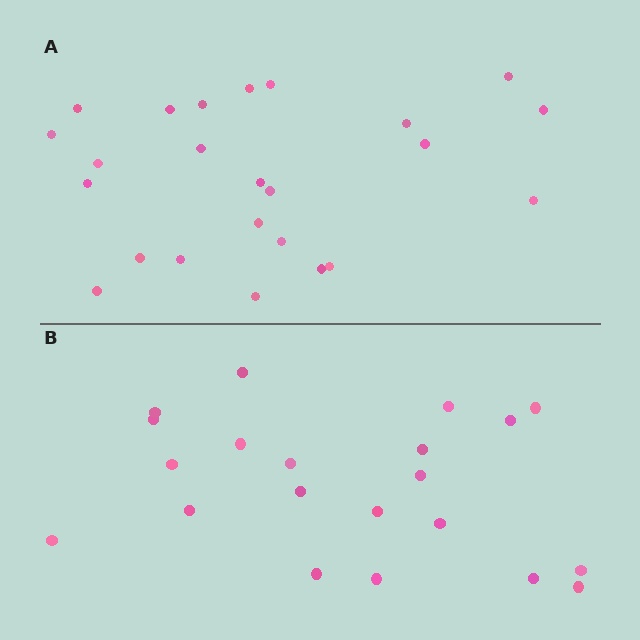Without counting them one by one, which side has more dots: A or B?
Region A (the top region) has more dots.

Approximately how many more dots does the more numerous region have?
Region A has just a few more — roughly 2 or 3 more dots than region B.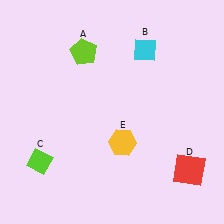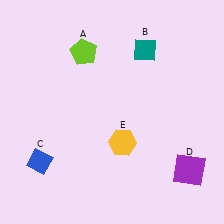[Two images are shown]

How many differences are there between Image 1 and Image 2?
There are 3 differences between the two images.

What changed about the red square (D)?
In Image 1, D is red. In Image 2, it changed to purple.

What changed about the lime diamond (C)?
In Image 1, C is lime. In Image 2, it changed to blue.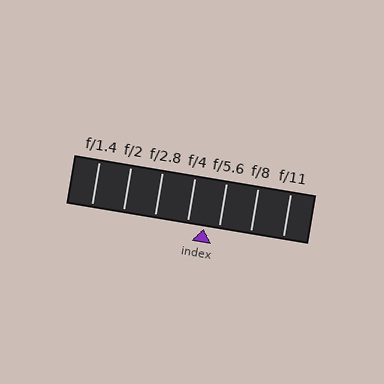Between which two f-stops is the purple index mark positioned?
The index mark is between f/4 and f/5.6.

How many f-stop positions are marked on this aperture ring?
There are 7 f-stop positions marked.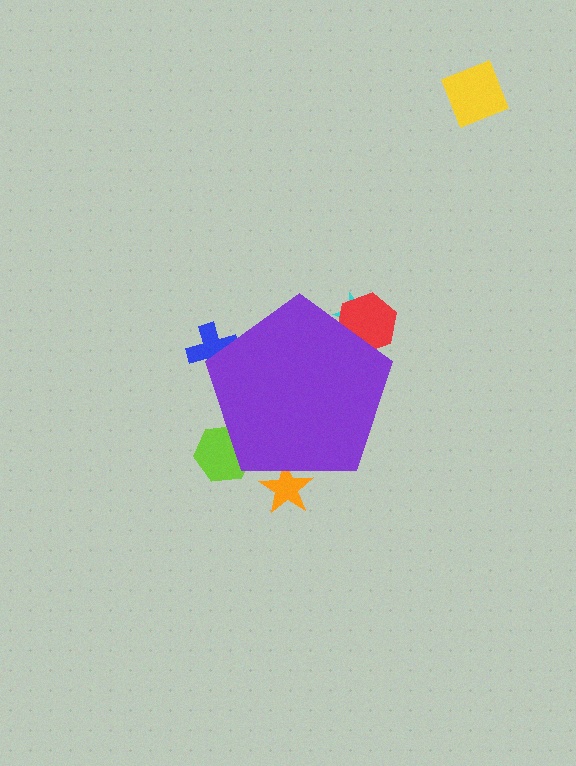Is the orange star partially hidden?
Yes, the orange star is partially hidden behind the purple pentagon.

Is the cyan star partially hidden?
Yes, the cyan star is partially hidden behind the purple pentagon.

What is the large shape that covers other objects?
A purple pentagon.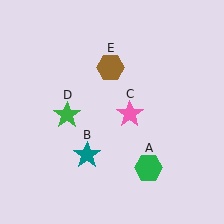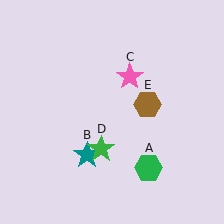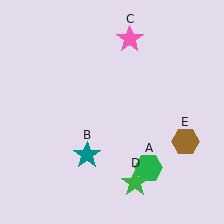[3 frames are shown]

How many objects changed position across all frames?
3 objects changed position: pink star (object C), green star (object D), brown hexagon (object E).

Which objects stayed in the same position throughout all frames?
Green hexagon (object A) and teal star (object B) remained stationary.